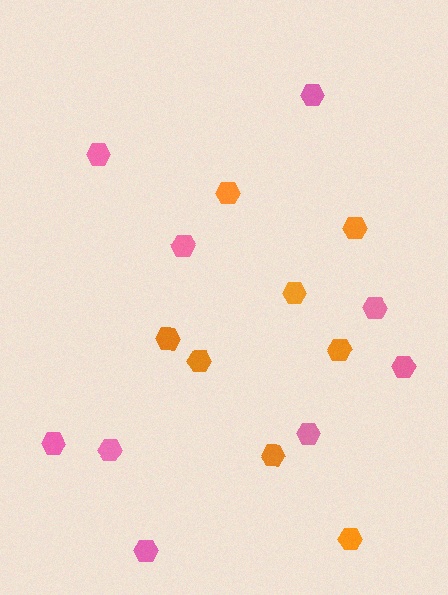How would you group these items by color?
There are 2 groups: one group of orange hexagons (8) and one group of pink hexagons (9).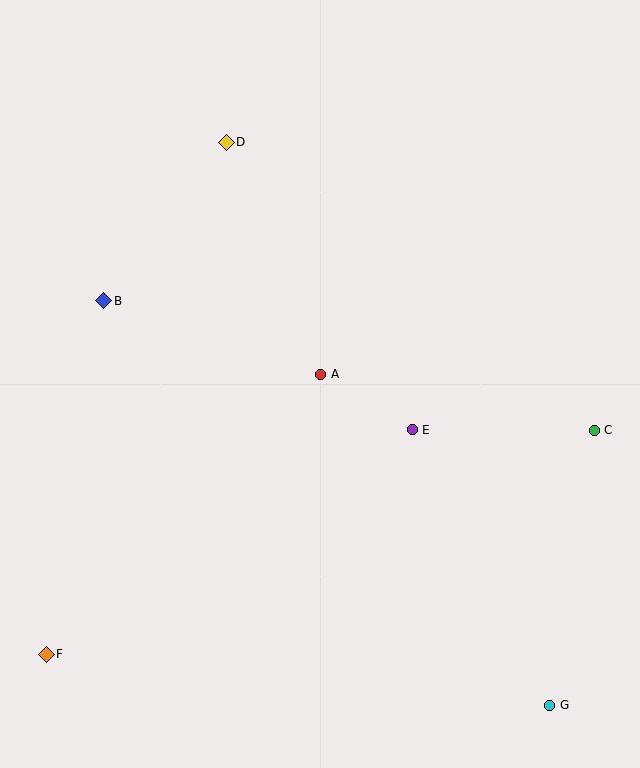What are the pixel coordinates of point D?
Point D is at (226, 142).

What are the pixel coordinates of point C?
Point C is at (594, 430).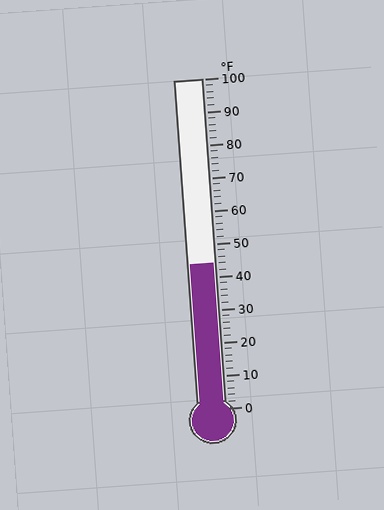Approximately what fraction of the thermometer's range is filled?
The thermometer is filled to approximately 45% of its range.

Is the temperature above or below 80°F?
The temperature is below 80°F.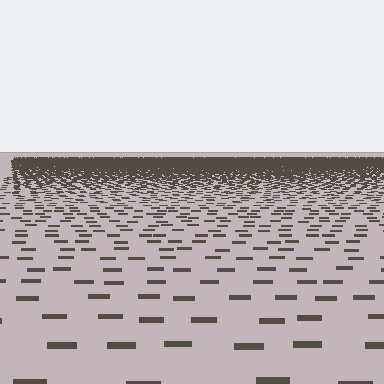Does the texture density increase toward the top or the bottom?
Density increases toward the top.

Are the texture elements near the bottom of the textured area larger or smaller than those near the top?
Larger. Near the bottom, elements are closer to the viewer and appear at a bigger on-screen size.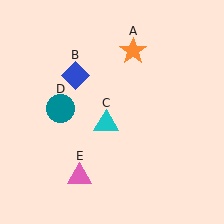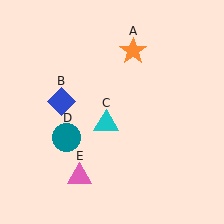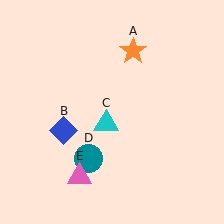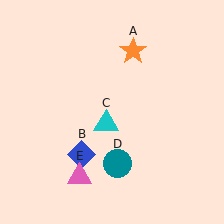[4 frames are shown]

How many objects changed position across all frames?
2 objects changed position: blue diamond (object B), teal circle (object D).